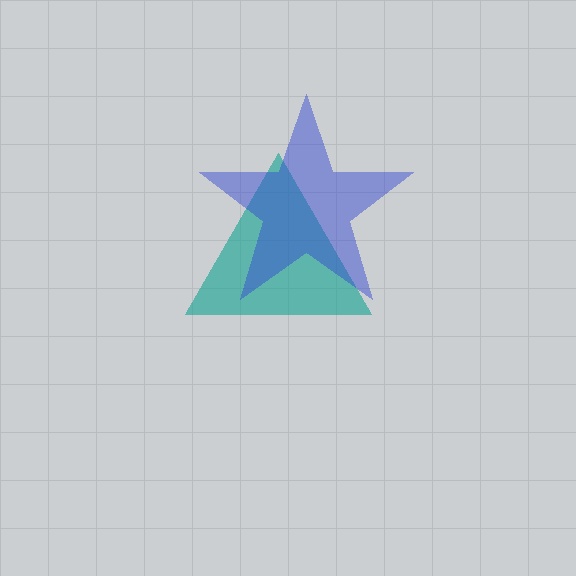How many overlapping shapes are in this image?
There are 2 overlapping shapes in the image.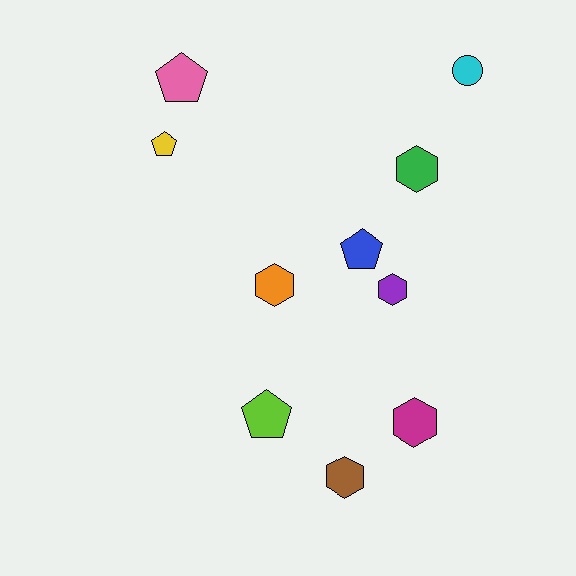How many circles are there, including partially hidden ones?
There is 1 circle.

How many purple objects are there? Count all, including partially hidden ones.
There is 1 purple object.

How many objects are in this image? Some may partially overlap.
There are 10 objects.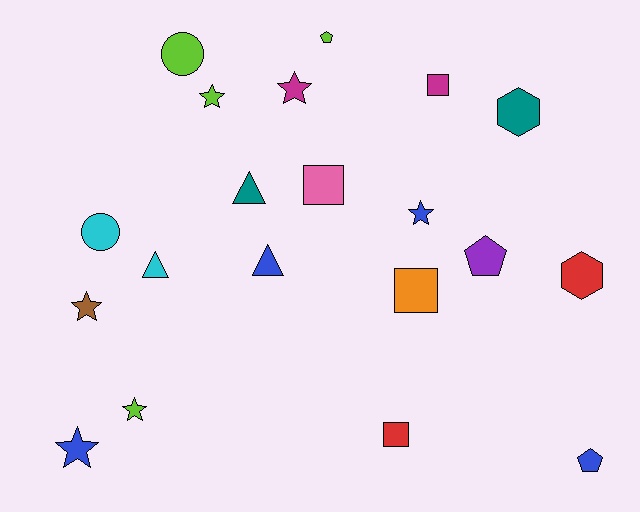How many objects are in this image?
There are 20 objects.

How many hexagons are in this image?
There are 2 hexagons.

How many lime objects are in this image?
There are 4 lime objects.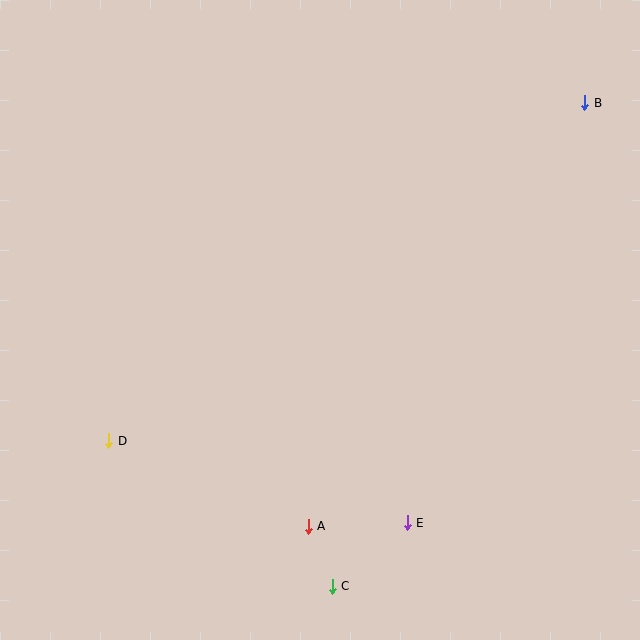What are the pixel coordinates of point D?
Point D is at (109, 441).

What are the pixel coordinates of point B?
Point B is at (585, 103).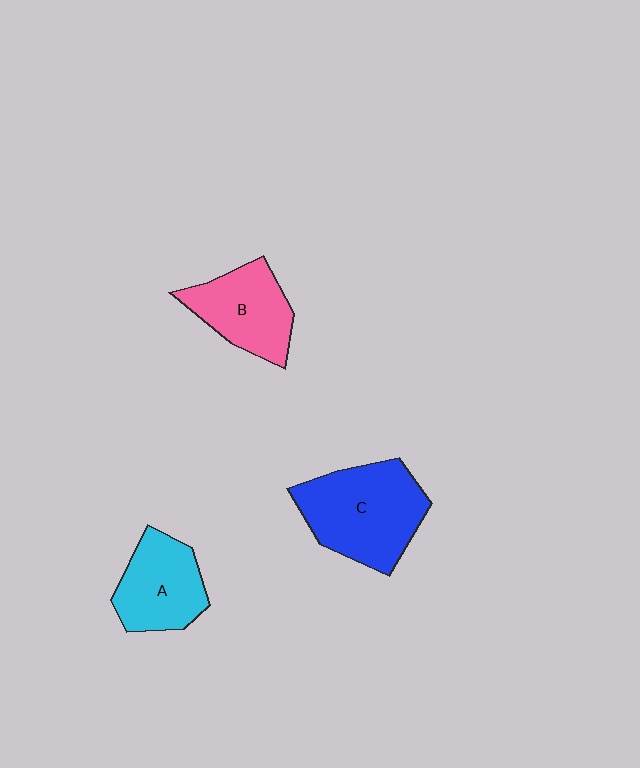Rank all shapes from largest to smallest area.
From largest to smallest: C (blue), B (pink), A (cyan).